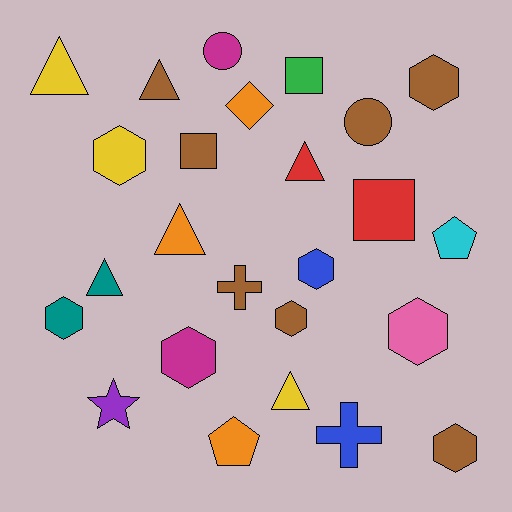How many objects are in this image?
There are 25 objects.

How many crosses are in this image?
There are 2 crosses.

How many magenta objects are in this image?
There are 2 magenta objects.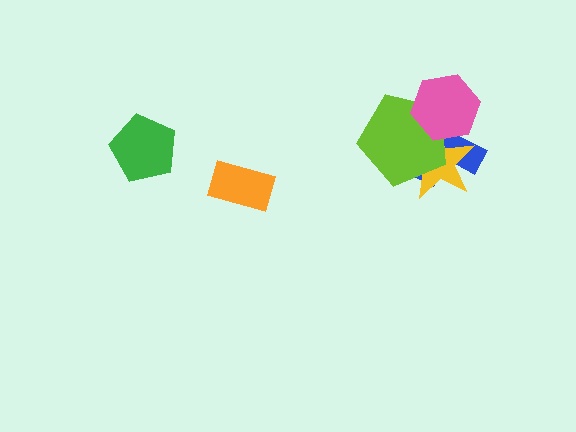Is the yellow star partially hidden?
Yes, it is partially covered by another shape.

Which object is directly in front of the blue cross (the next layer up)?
The yellow star is directly in front of the blue cross.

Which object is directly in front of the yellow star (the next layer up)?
The lime pentagon is directly in front of the yellow star.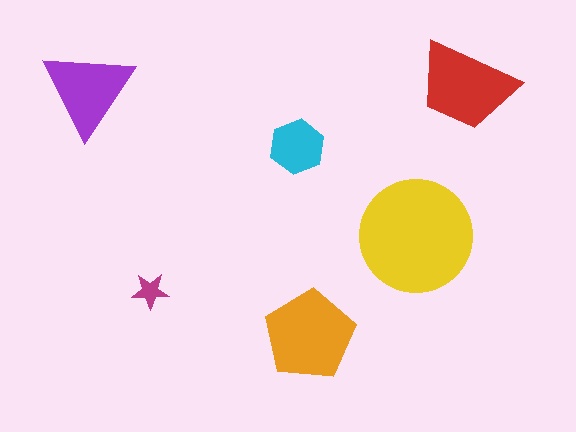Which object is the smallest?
The magenta star.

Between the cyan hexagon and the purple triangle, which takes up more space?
The purple triangle.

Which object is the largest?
The yellow circle.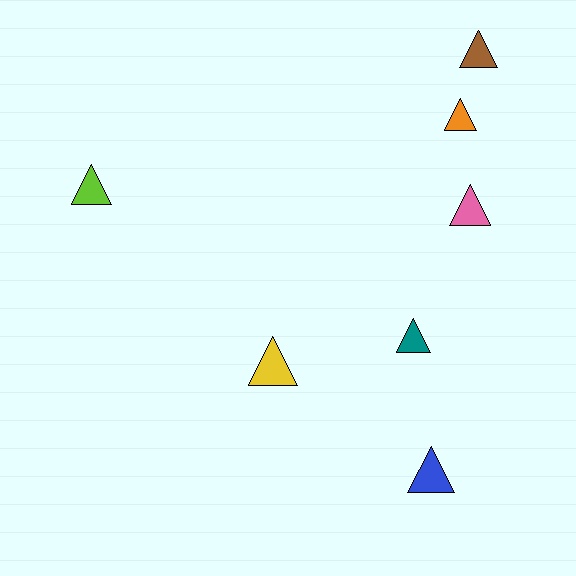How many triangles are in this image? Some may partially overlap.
There are 7 triangles.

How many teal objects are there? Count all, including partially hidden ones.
There is 1 teal object.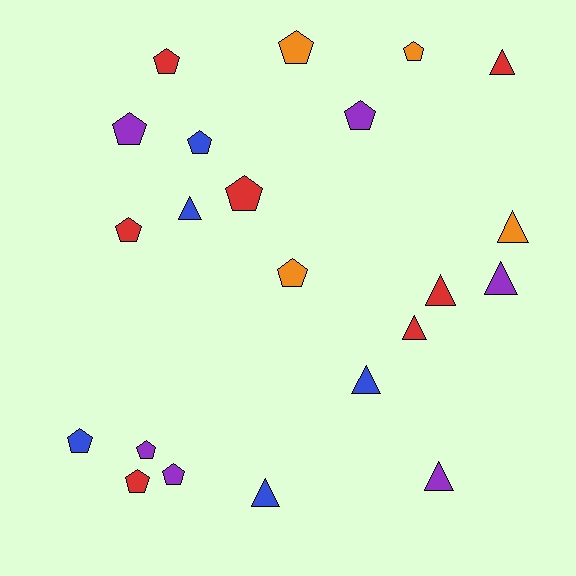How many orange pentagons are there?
There are 3 orange pentagons.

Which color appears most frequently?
Red, with 7 objects.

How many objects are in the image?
There are 22 objects.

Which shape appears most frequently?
Pentagon, with 13 objects.